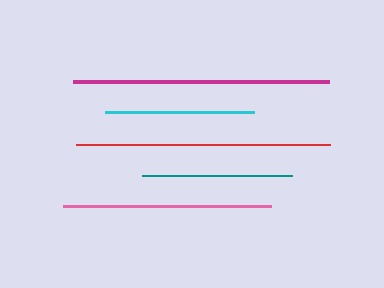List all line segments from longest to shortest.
From longest to shortest: magenta, red, pink, teal, cyan.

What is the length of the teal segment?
The teal segment is approximately 150 pixels long.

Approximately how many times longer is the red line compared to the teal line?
The red line is approximately 1.7 times the length of the teal line.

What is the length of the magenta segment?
The magenta segment is approximately 256 pixels long.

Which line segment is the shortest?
The cyan line is the shortest at approximately 149 pixels.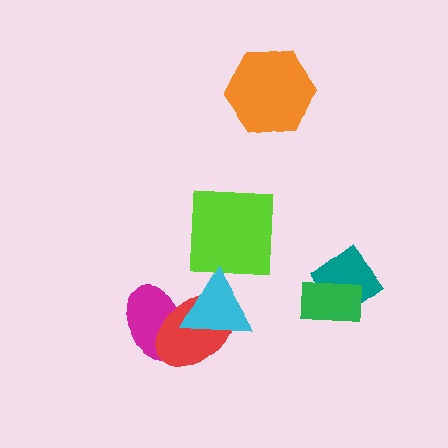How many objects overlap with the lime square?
0 objects overlap with the lime square.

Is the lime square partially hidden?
No, no other shape covers it.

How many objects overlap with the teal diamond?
1 object overlaps with the teal diamond.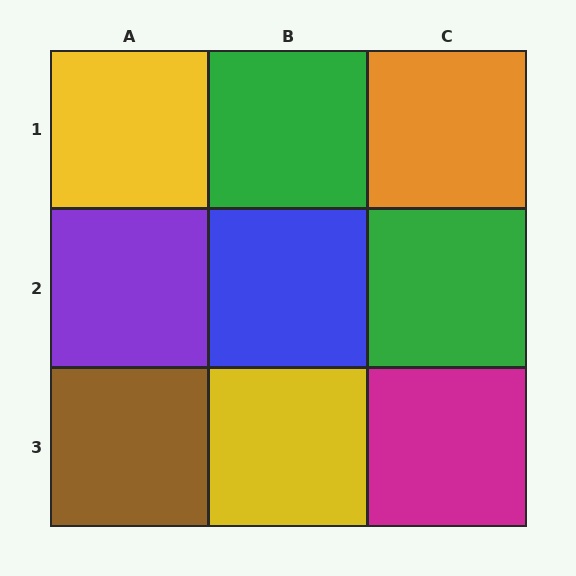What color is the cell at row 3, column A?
Brown.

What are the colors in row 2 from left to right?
Purple, blue, green.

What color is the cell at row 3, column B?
Yellow.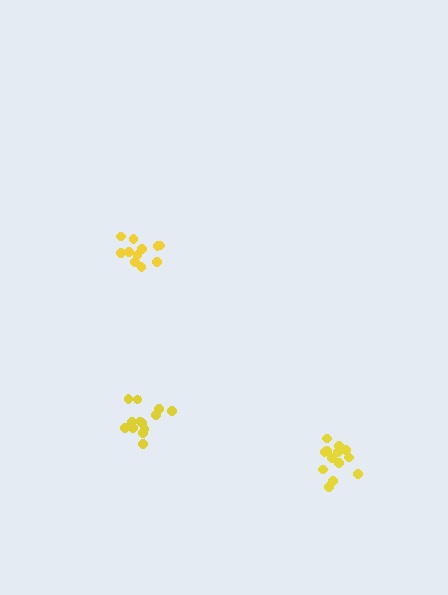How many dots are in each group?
Group 1: 11 dots, Group 2: 13 dots, Group 3: 13 dots (37 total).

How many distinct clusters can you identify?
There are 3 distinct clusters.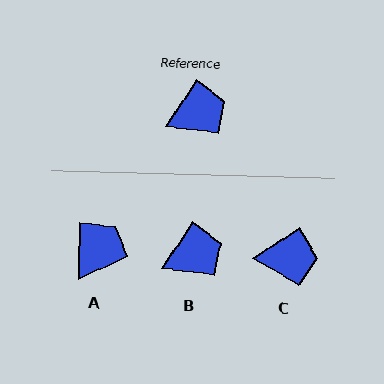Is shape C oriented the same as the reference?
No, it is off by about 23 degrees.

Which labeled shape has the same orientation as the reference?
B.